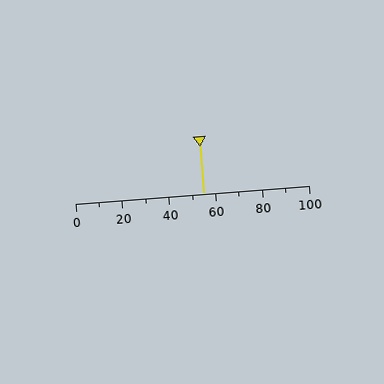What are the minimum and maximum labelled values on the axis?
The axis runs from 0 to 100.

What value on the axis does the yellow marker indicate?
The marker indicates approximately 55.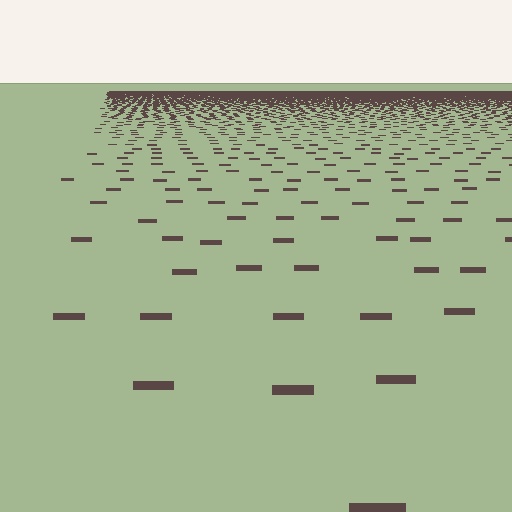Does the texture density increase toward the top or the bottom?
Density increases toward the top.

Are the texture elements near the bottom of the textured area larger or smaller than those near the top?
Larger. Near the bottom, elements are closer to the viewer and appear at a bigger on-screen size.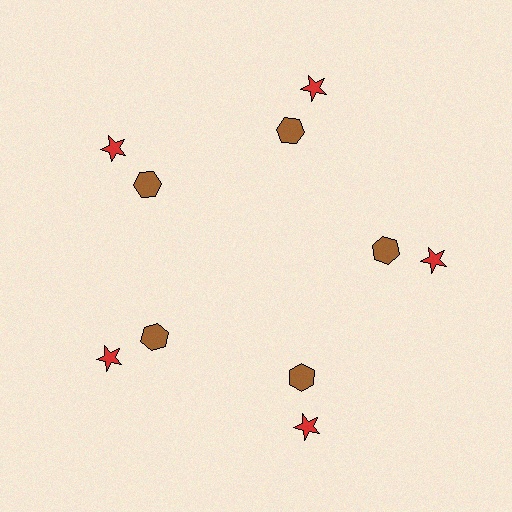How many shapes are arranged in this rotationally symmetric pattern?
There are 10 shapes, arranged in 5 groups of 2.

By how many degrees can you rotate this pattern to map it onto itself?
The pattern maps onto itself every 72 degrees of rotation.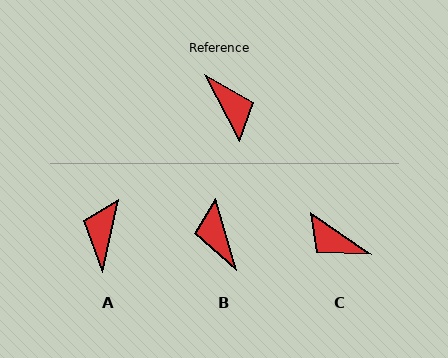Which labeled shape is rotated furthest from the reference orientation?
B, about 168 degrees away.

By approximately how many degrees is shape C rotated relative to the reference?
Approximately 152 degrees clockwise.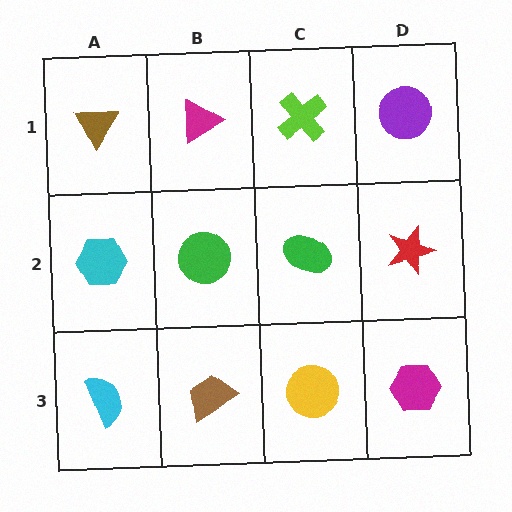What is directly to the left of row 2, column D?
A green ellipse.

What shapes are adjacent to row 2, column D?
A purple circle (row 1, column D), a magenta hexagon (row 3, column D), a green ellipse (row 2, column C).